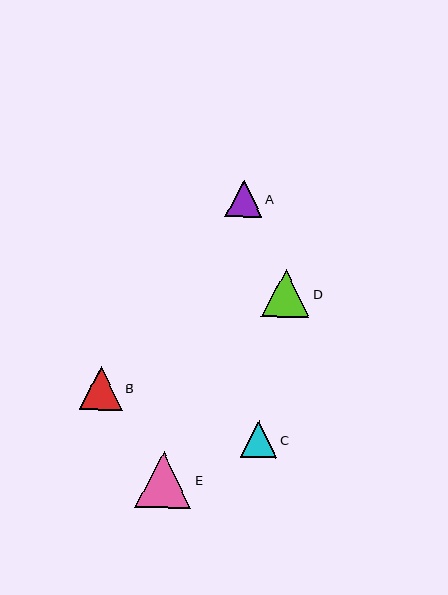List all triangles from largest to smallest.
From largest to smallest: E, D, B, A, C.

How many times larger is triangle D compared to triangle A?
Triangle D is approximately 1.3 times the size of triangle A.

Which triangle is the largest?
Triangle E is the largest with a size of approximately 56 pixels.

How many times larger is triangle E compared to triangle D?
Triangle E is approximately 1.2 times the size of triangle D.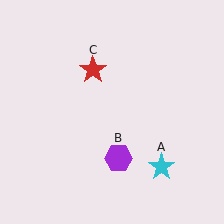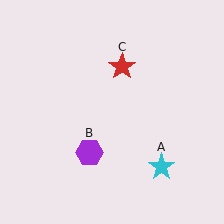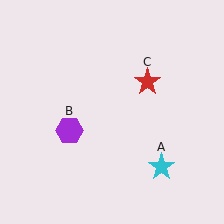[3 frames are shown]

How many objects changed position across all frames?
2 objects changed position: purple hexagon (object B), red star (object C).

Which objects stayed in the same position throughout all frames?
Cyan star (object A) remained stationary.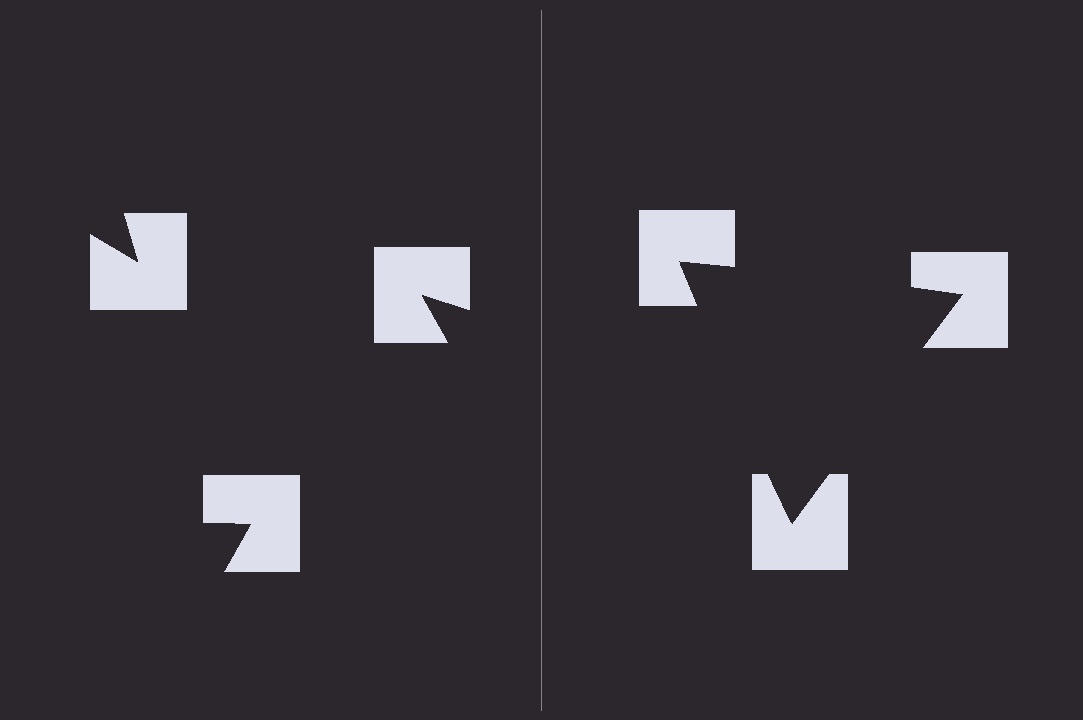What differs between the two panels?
The notched squares are positioned identically on both sides; only the wedge orientations differ. On the right they align to a triangle; on the left they are misaligned.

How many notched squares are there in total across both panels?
6 — 3 on each side.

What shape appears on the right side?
An illusory triangle.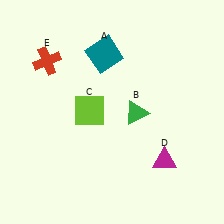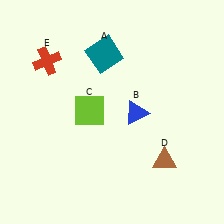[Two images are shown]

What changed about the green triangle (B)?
In Image 1, B is green. In Image 2, it changed to blue.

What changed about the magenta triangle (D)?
In Image 1, D is magenta. In Image 2, it changed to brown.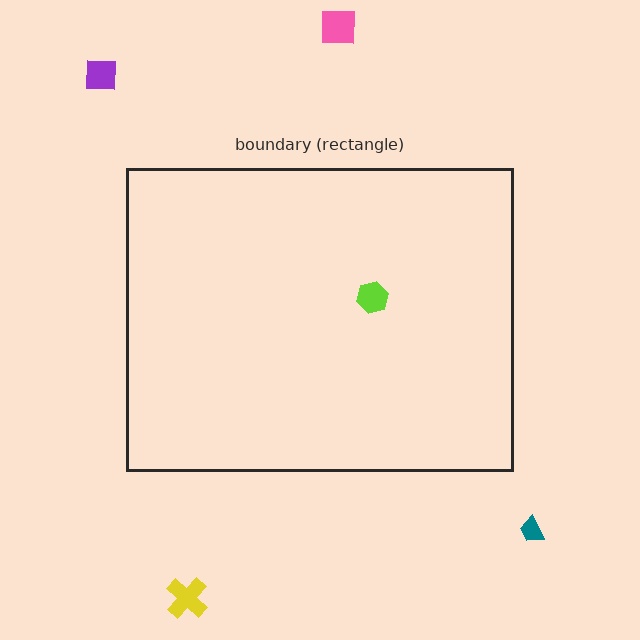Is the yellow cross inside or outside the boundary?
Outside.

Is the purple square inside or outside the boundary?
Outside.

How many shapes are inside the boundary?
1 inside, 4 outside.